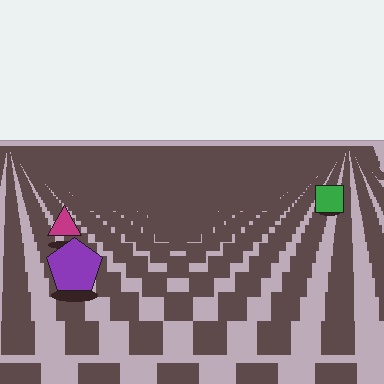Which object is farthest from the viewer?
The green square is farthest from the viewer. It appears smaller and the ground texture around it is denser.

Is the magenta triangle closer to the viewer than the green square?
Yes. The magenta triangle is closer — you can tell from the texture gradient: the ground texture is coarser near it.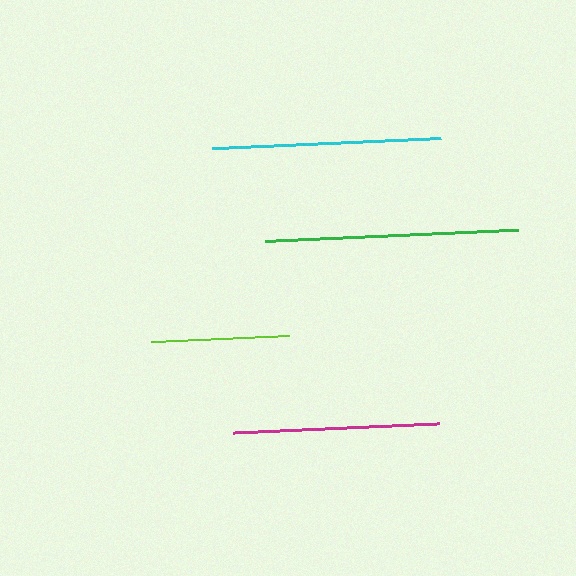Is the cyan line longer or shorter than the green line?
The green line is longer than the cyan line.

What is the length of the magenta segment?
The magenta segment is approximately 206 pixels long.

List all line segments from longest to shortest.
From longest to shortest: green, cyan, magenta, lime.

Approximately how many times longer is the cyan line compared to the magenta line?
The cyan line is approximately 1.1 times the length of the magenta line.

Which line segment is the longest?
The green line is the longest at approximately 254 pixels.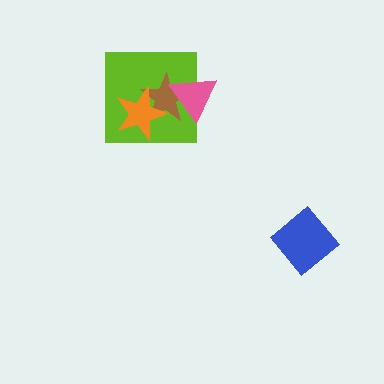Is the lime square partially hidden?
Yes, it is partially covered by another shape.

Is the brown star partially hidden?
Yes, it is partially covered by another shape.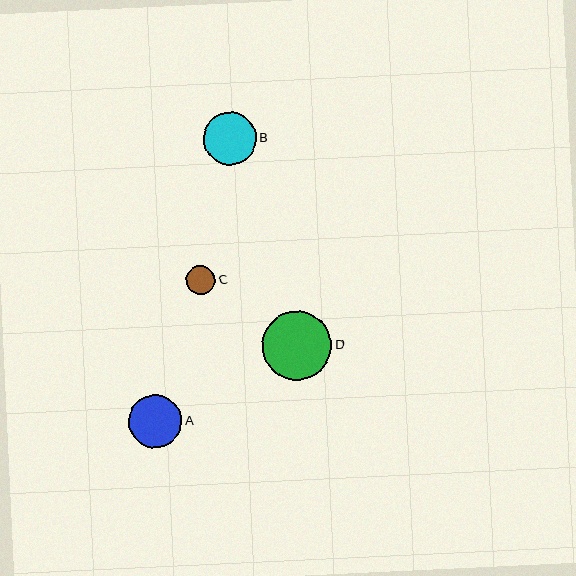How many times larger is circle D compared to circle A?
Circle D is approximately 1.3 times the size of circle A.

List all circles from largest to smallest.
From largest to smallest: D, A, B, C.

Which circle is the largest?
Circle D is the largest with a size of approximately 69 pixels.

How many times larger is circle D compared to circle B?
Circle D is approximately 1.3 times the size of circle B.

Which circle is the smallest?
Circle C is the smallest with a size of approximately 29 pixels.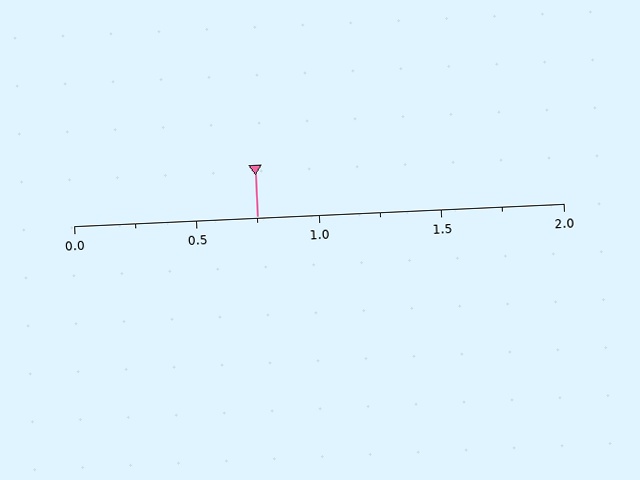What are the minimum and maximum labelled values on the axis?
The axis runs from 0.0 to 2.0.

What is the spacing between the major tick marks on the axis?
The major ticks are spaced 0.5 apart.